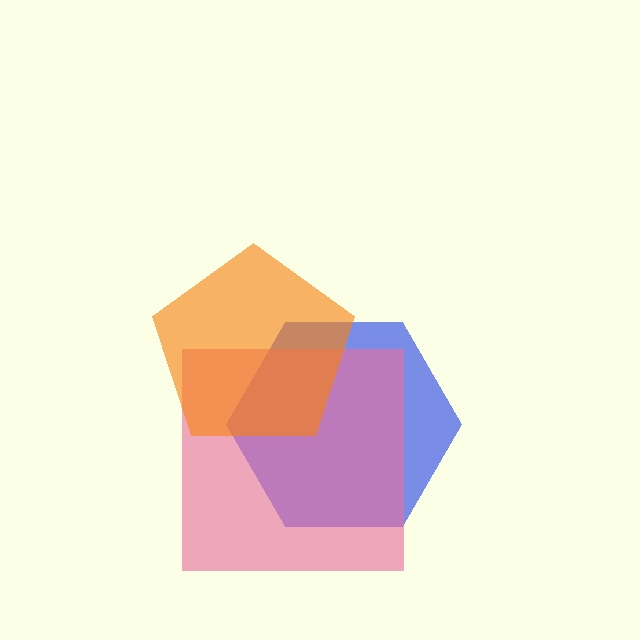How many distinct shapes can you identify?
There are 3 distinct shapes: a blue hexagon, a pink square, an orange pentagon.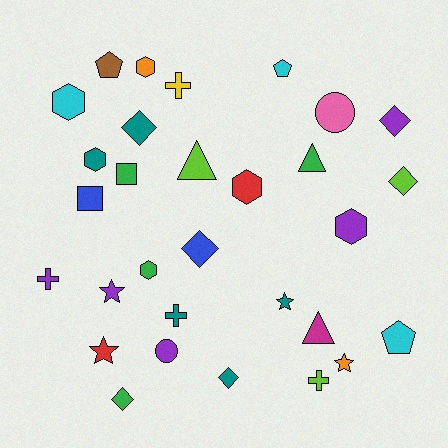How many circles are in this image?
There are 2 circles.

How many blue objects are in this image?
There are 2 blue objects.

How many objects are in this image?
There are 30 objects.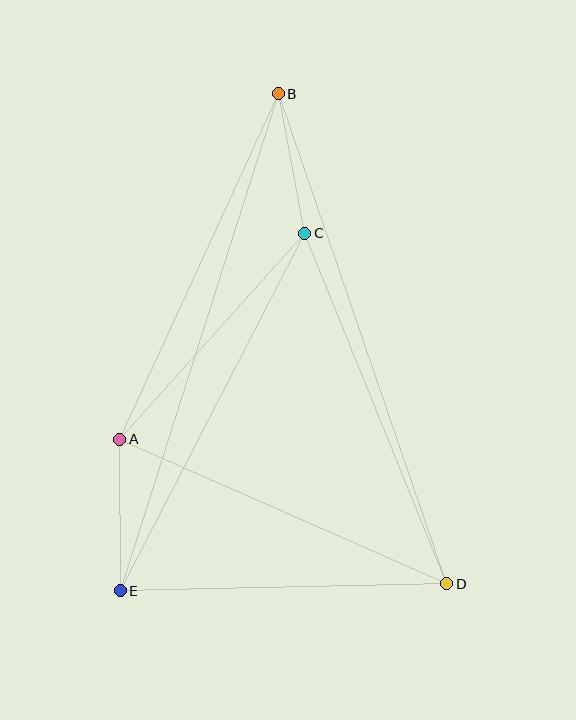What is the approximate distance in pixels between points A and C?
The distance between A and C is approximately 277 pixels.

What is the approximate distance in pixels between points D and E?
The distance between D and E is approximately 327 pixels.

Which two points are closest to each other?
Points B and C are closest to each other.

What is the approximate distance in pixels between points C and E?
The distance between C and E is approximately 402 pixels.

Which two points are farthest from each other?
Points B and E are farthest from each other.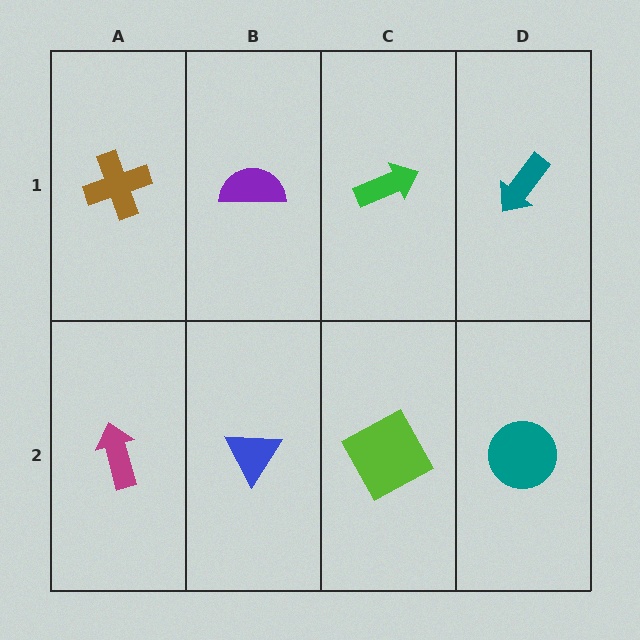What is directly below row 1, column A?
A magenta arrow.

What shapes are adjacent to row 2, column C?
A green arrow (row 1, column C), a blue triangle (row 2, column B), a teal circle (row 2, column D).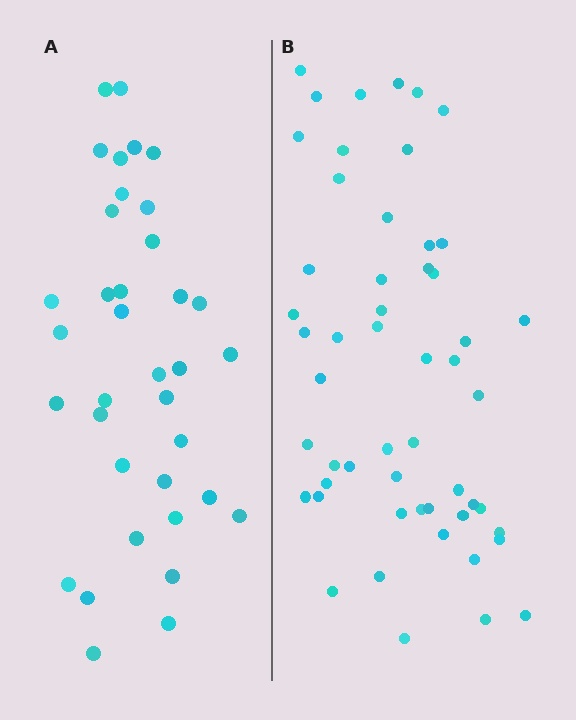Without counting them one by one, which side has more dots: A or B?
Region B (the right region) has more dots.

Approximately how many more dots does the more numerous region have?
Region B has approximately 15 more dots than region A.